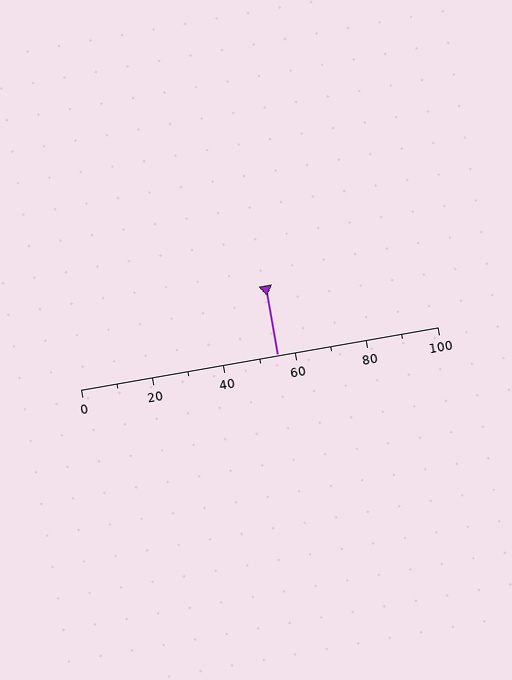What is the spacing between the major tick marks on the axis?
The major ticks are spaced 20 apart.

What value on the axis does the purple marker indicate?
The marker indicates approximately 55.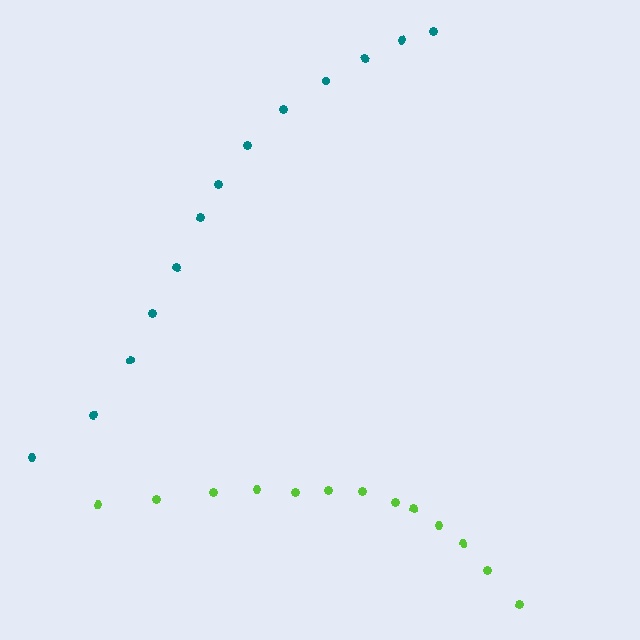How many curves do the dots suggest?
There are 2 distinct paths.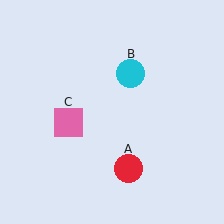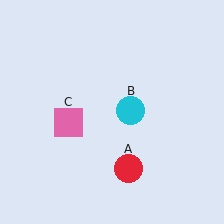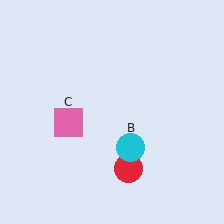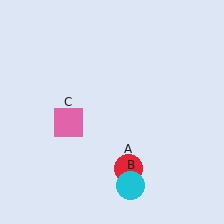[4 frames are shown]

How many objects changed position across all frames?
1 object changed position: cyan circle (object B).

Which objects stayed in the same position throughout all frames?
Red circle (object A) and pink square (object C) remained stationary.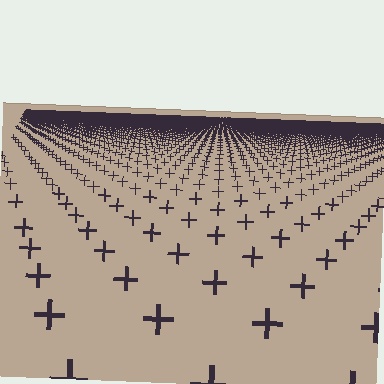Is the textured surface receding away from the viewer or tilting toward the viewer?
The surface is receding away from the viewer. Texture elements get smaller and denser toward the top.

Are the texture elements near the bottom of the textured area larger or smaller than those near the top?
Larger. Near the bottom, elements are closer to the viewer and appear at a bigger on-screen size.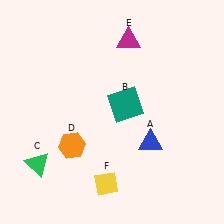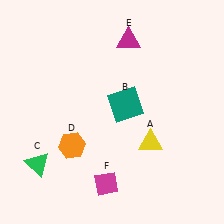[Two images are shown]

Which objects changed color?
A changed from blue to yellow. F changed from yellow to magenta.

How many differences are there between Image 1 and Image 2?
There are 2 differences between the two images.